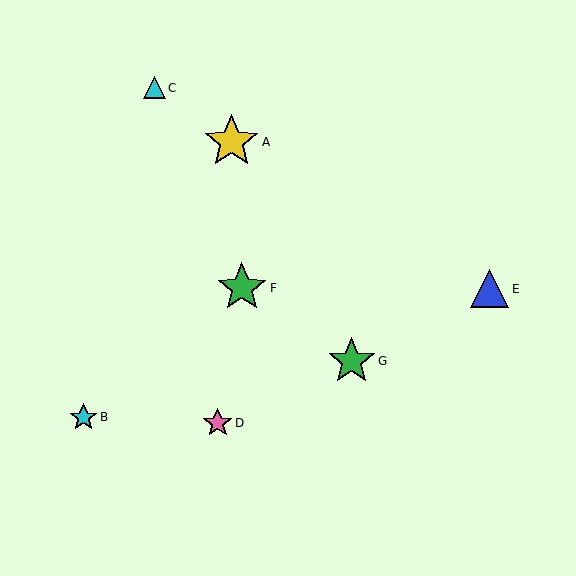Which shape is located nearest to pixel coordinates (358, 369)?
The green star (labeled G) at (352, 361) is nearest to that location.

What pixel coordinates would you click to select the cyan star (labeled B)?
Click at (84, 417) to select the cyan star B.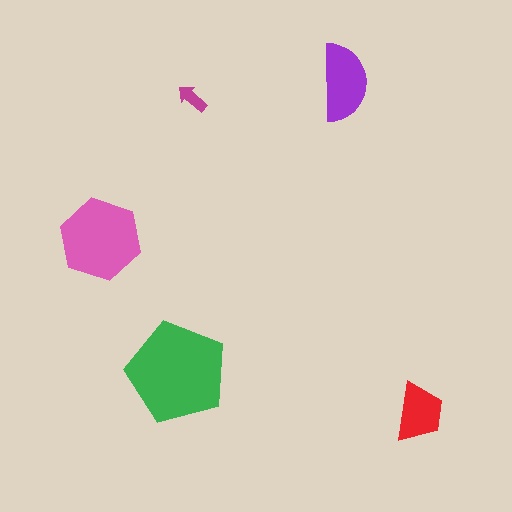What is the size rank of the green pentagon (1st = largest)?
1st.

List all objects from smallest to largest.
The magenta arrow, the red trapezoid, the purple semicircle, the pink hexagon, the green pentagon.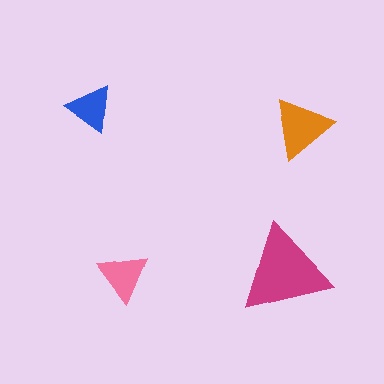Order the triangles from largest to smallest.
the magenta one, the orange one, the pink one, the blue one.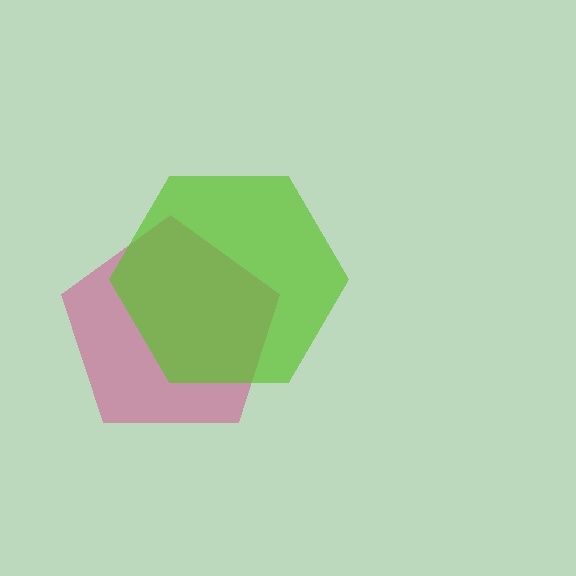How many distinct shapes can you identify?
There are 2 distinct shapes: a magenta pentagon, a lime hexagon.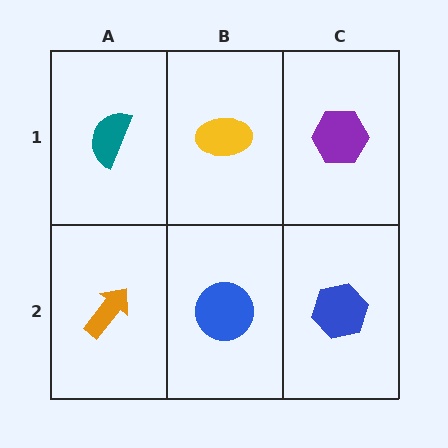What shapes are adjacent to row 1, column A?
An orange arrow (row 2, column A), a yellow ellipse (row 1, column B).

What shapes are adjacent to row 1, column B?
A blue circle (row 2, column B), a teal semicircle (row 1, column A), a purple hexagon (row 1, column C).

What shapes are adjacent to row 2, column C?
A purple hexagon (row 1, column C), a blue circle (row 2, column B).